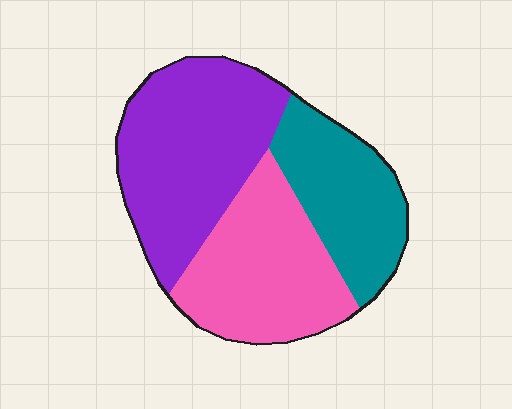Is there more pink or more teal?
Pink.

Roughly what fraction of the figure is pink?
Pink covers around 35% of the figure.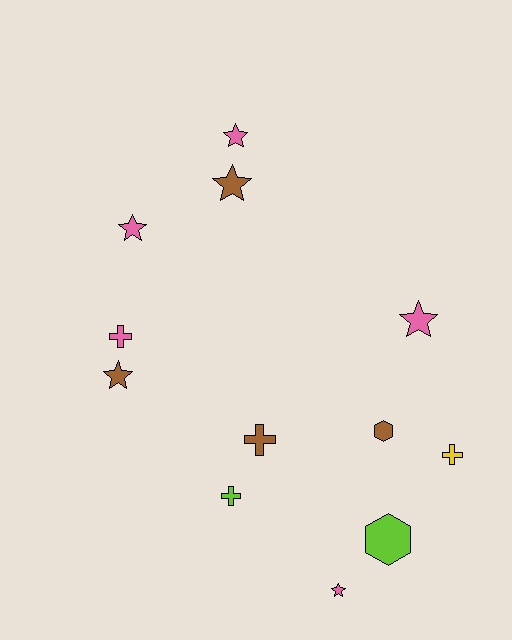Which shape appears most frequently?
Star, with 6 objects.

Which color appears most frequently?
Pink, with 5 objects.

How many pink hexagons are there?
There are no pink hexagons.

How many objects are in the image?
There are 12 objects.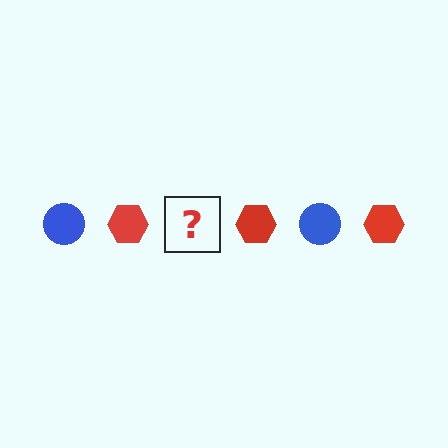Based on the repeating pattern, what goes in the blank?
The blank should be a blue circle.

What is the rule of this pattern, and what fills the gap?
The rule is that the pattern alternates between blue circle and red hexagon. The gap should be filled with a blue circle.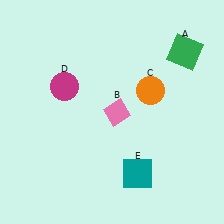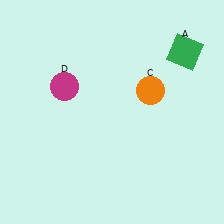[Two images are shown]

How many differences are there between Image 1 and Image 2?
There are 2 differences between the two images.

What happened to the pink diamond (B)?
The pink diamond (B) was removed in Image 2. It was in the bottom-right area of Image 1.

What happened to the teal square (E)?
The teal square (E) was removed in Image 2. It was in the bottom-right area of Image 1.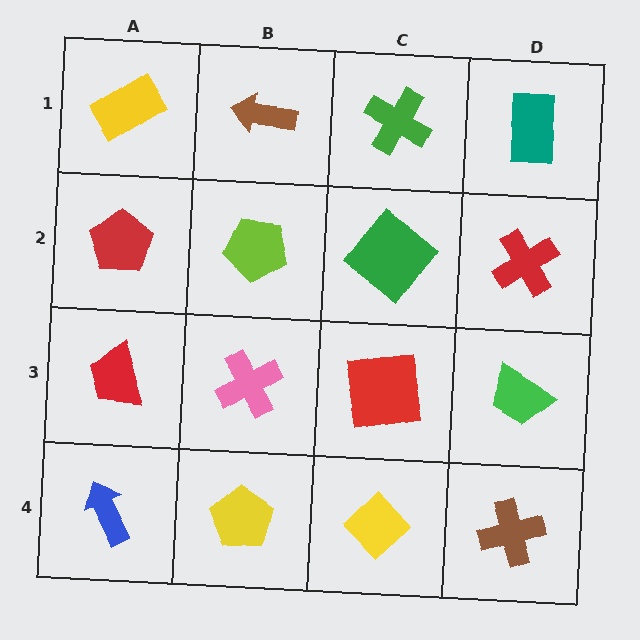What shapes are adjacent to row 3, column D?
A red cross (row 2, column D), a brown cross (row 4, column D), a red square (row 3, column C).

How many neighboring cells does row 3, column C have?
4.